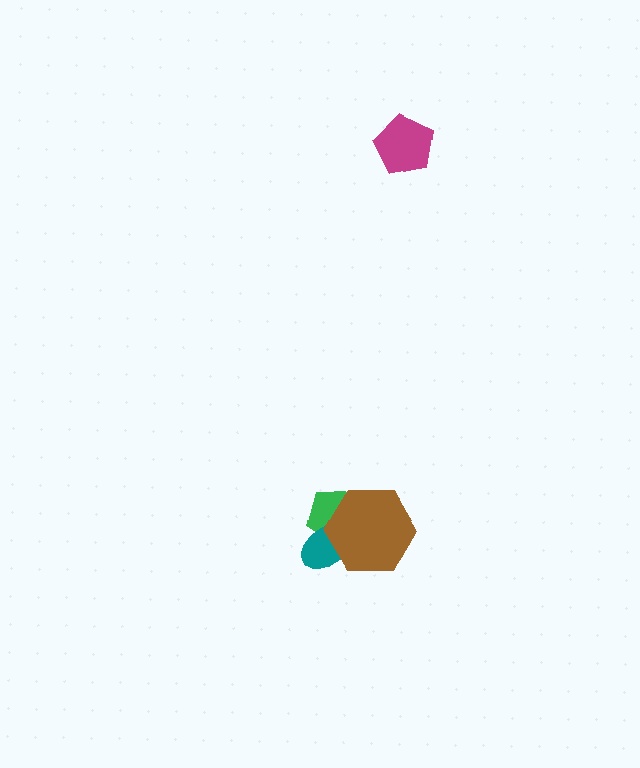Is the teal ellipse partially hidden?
Yes, it is partially covered by another shape.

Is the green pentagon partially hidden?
Yes, it is partially covered by another shape.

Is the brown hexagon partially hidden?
No, no other shape covers it.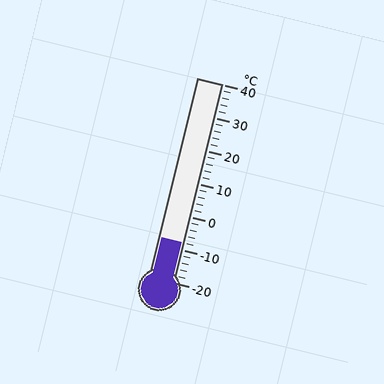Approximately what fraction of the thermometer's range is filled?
The thermometer is filled to approximately 20% of its range.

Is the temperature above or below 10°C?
The temperature is below 10°C.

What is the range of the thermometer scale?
The thermometer scale ranges from -20°C to 40°C.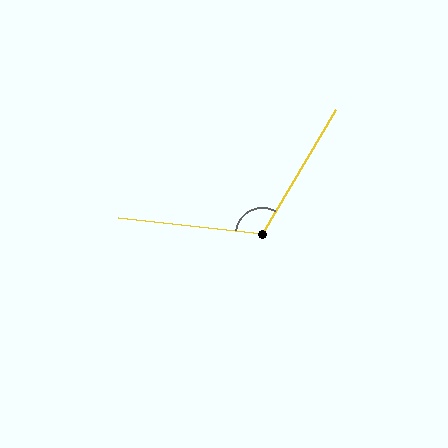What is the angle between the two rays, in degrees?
Approximately 114 degrees.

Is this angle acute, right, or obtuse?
It is obtuse.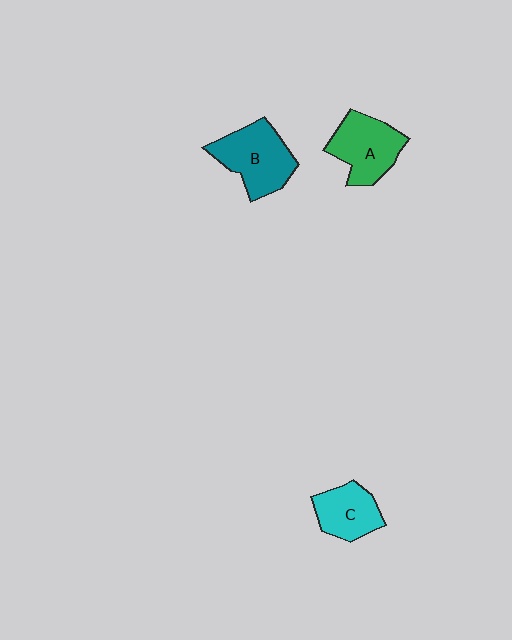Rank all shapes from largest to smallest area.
From largest to smallest: B (teal), A (green), C (cyan).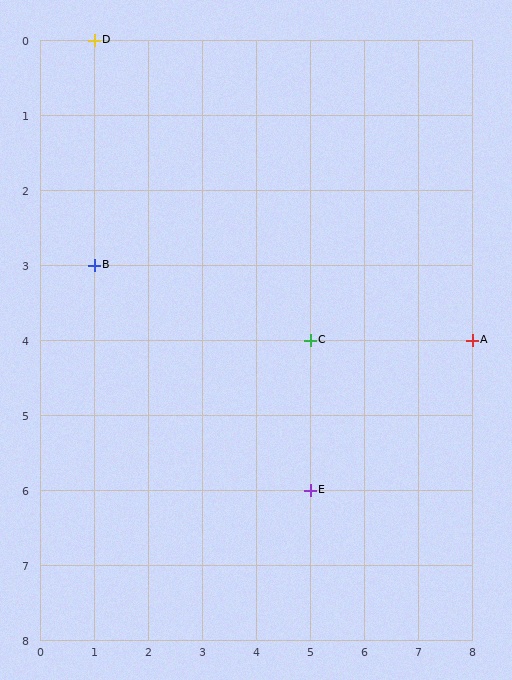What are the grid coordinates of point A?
Point A is at grid coordinates (8, 4).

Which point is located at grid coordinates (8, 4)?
Point A is at (8, 4).